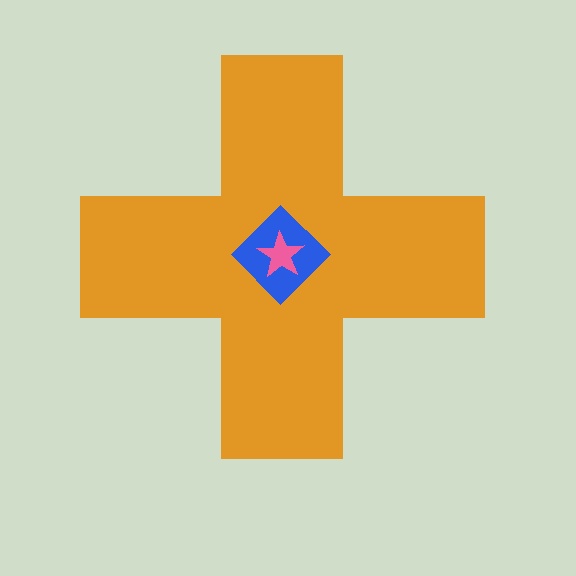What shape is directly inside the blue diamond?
The pink star.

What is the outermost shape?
The orange cross.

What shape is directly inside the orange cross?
The blue diamond.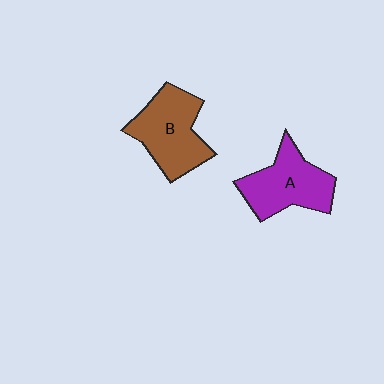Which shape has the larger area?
Shape B (brown).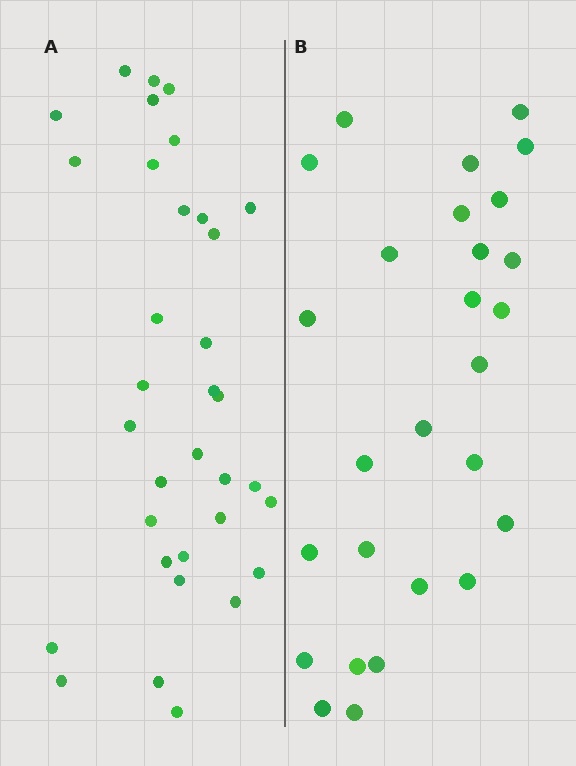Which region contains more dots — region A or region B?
Region A (the left region) has more dots.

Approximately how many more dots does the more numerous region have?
Region A has roughly 8 or so more dots than region B.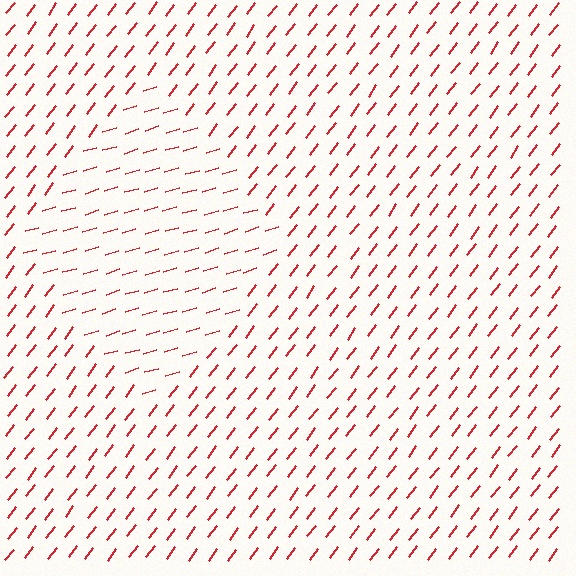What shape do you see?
I see a diamond.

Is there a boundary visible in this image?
Yes, there is a texture boundary formed by a change in line orientation.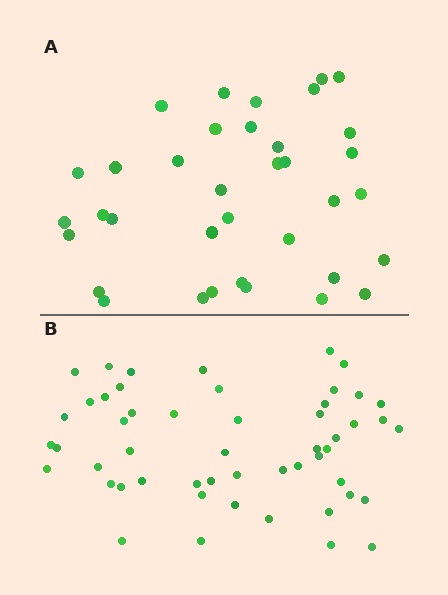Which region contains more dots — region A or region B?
Region B (the bottom region) has more dots.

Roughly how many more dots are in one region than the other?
Region B has approximately 15 more dots than region A.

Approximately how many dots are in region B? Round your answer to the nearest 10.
About 50 dots. (The exact count is 52, which rounds to 50.)